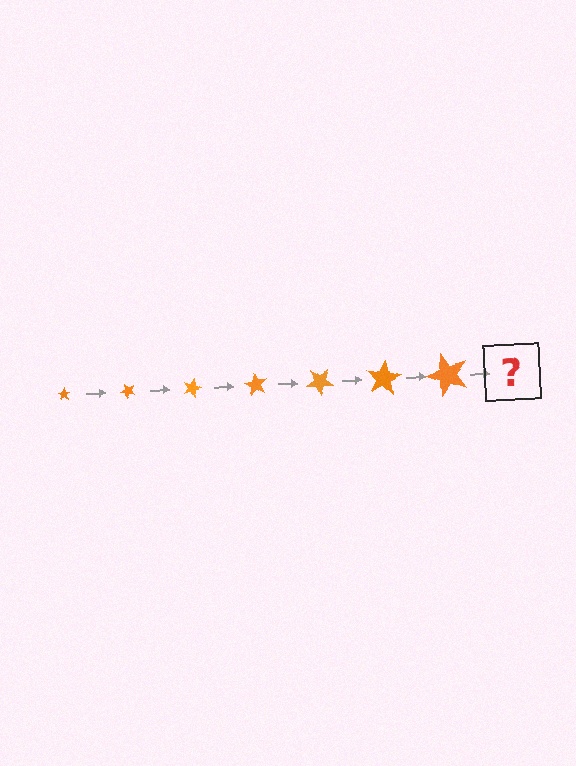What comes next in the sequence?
The next element should be a star, larger than the previous one and rotated 315 degrees from the start.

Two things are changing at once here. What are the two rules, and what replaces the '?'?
The two rules are that the star grows larger each step and it rotates 45 degrees each step. The '?' should be a star, larger than the previous one and rotated 315 degrees from the start.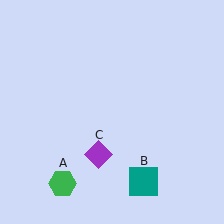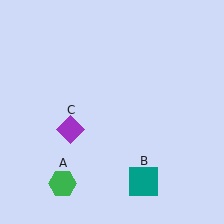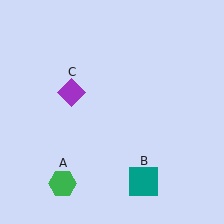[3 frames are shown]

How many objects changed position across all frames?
1 object changed position: purple diamond (object C).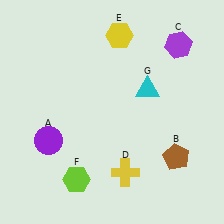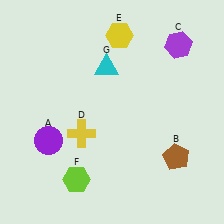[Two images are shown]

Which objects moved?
The objects that moved are: the yellow cross (D), the cyan triangle (G).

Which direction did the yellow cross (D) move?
The yellow cross (D) moved left.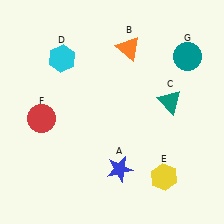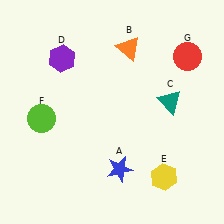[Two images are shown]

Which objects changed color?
D changed from cyan to purple. F changed from red to lime. G changed from teal to red.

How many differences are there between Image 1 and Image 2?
There are 3 differences between the two images.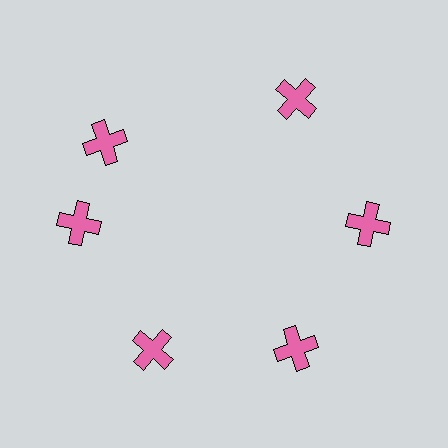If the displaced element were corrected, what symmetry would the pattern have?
It would have 6-fold rotational symmetry — the pattern would map onto itself every 60 degrees.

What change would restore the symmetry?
The symmetry would be restored by rotating it back into even spacing with its neighbors so that all 6 crosses sit at equal angles and equal distance from the center.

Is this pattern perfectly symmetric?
No. The 6 pink crosses are arranged in a ring, but one element near the 11 o'clock position is rotated out of alignment along the ring, breaking the 6-fold rotational symmetry.